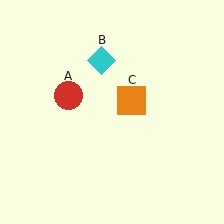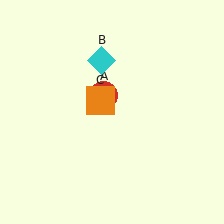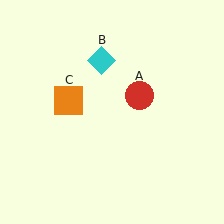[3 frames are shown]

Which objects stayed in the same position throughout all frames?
Cyan diamond (object B) remained stationary.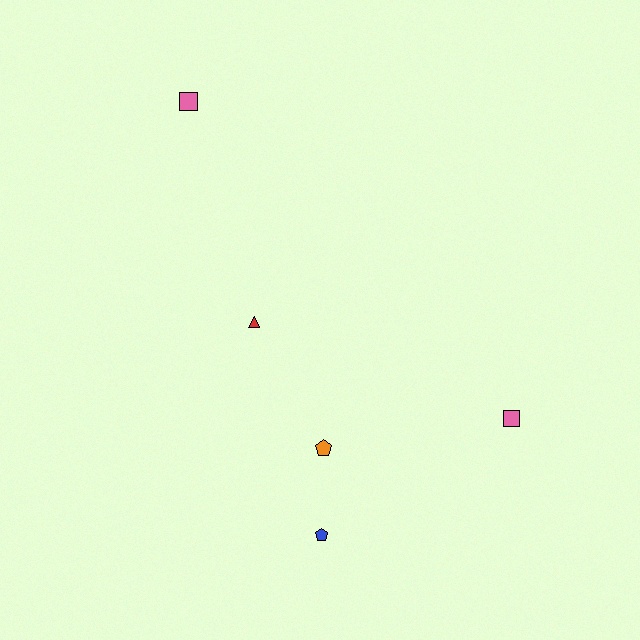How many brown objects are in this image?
There are no brown objects.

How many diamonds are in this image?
There are no diamonds.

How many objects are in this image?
There are 5 objects.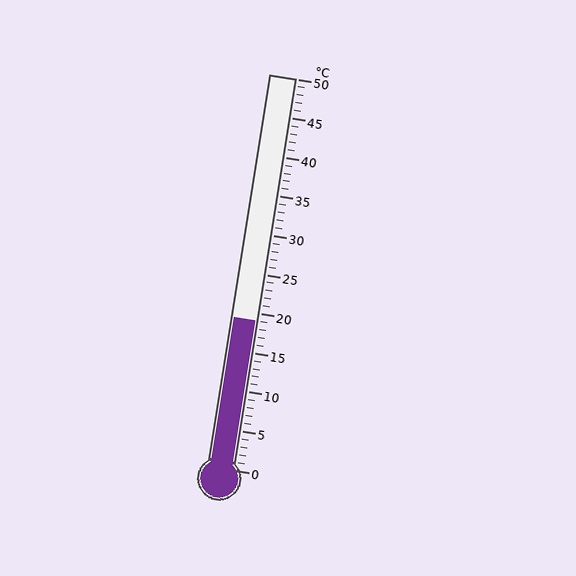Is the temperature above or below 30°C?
The temperature is below 30°C.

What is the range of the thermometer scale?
The thermometer scale ranges from 0°C to 50°C.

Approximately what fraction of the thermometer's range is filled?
The thermometer is filled to approximately 40% of its range.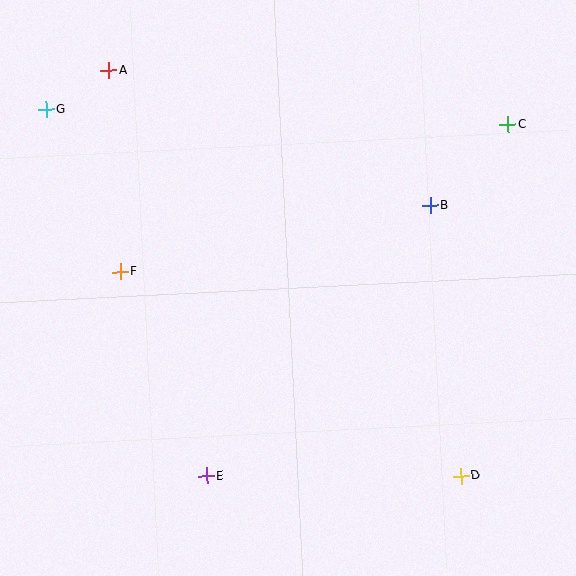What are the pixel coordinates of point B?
Point B is at (430, 205).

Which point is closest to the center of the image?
Point B at (430, 205) is closest to the center.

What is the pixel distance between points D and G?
The distance between D and G is 553 pixels.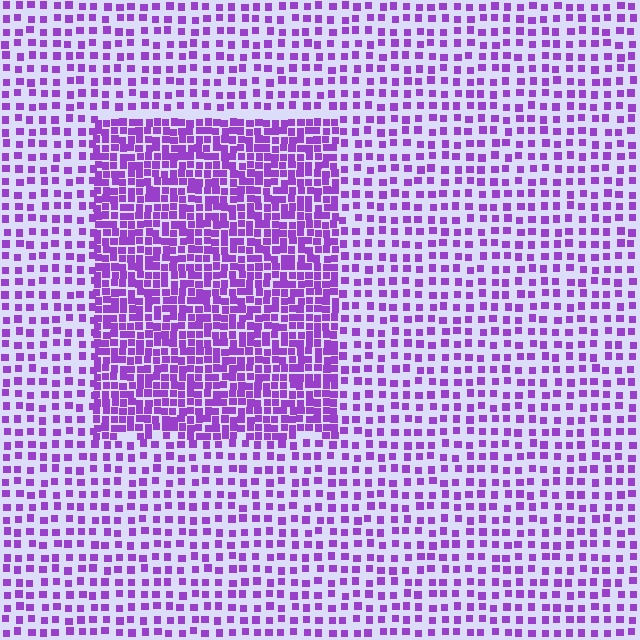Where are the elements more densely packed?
The elements are more densely packed inside the rectangle boundary.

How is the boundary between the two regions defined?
The boundary is defined by a change in element density (approximately 2.2x ratio). All elements are the same color, size, and shape.